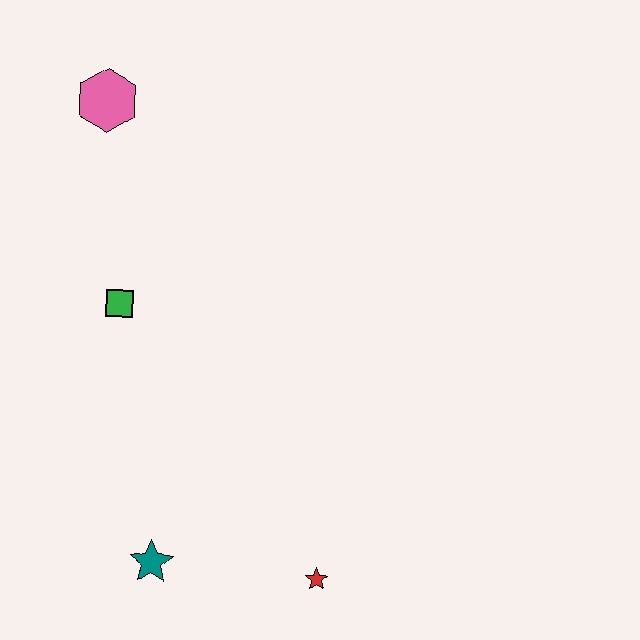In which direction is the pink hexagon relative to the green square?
The pink hexagon is above the green square.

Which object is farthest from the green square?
The red star is farthest from the green square.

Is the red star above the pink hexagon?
No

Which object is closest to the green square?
The pink hexagon is closest to the green square.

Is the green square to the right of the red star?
No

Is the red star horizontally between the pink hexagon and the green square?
No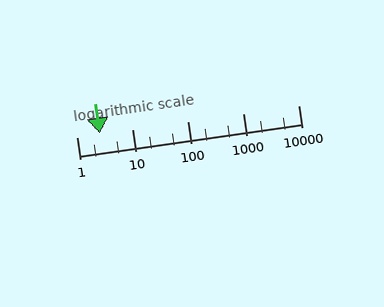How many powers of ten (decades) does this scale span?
The scale spans 4 decades, from 1 to 10000.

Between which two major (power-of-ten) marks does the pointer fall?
The pointer is between 1 and 10.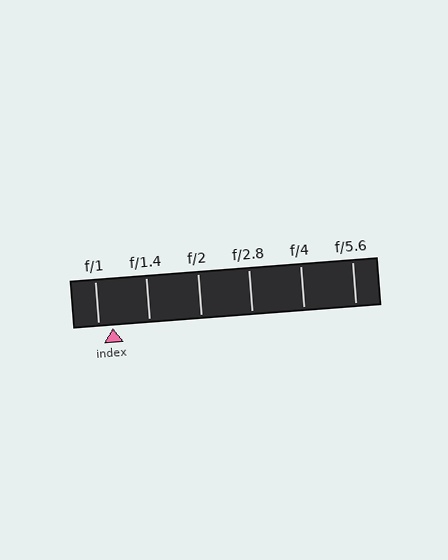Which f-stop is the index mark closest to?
The index mark is closest to f/1.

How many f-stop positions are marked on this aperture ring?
There are 6 f-stop positions marked.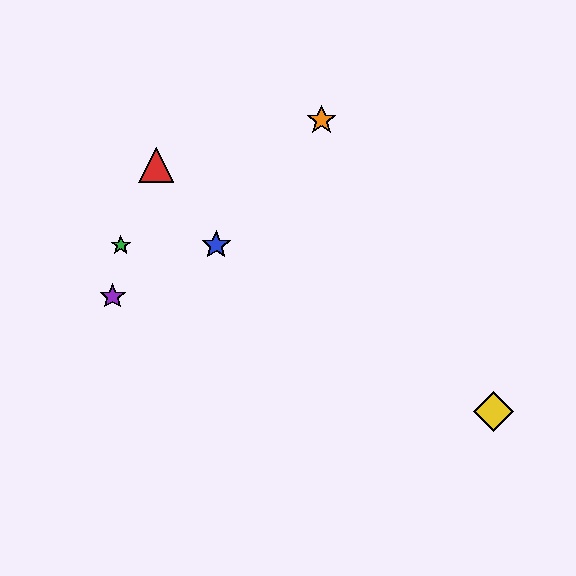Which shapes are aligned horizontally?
The blue star, the green star are aligned horizontally.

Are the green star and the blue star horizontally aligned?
Yes, both are at y≈245.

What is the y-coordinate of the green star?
The green star is at y≈245.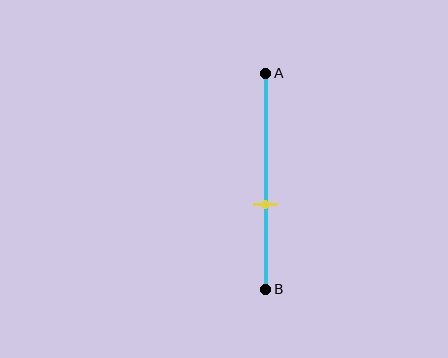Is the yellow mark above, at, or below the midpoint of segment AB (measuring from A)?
The yellow mark is below the midpoint of segment AB.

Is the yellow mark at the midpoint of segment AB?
No, the mark is at about 60% from A, not at the 50% midpoint.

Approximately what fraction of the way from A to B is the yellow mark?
The yellow mark is approximately 60% of the way from A to B.